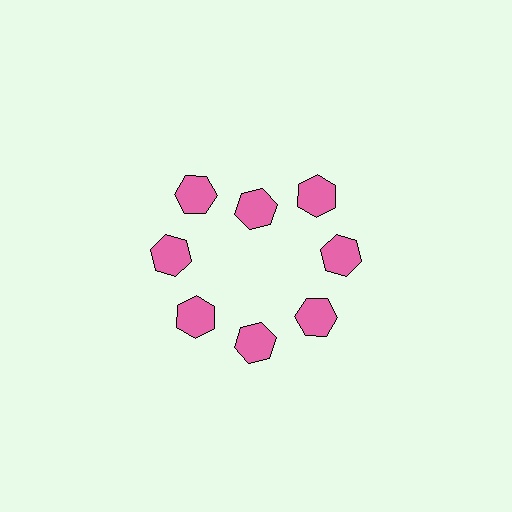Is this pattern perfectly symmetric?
No. The 8 pink hexagons are arranged in a ring, but one element near the 12 o'clock position is pulled inward toward the center, breaking the 8-fold rotational symmetry.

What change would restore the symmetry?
The symmetry would be restored by moving it outward, back onto the ring so that all 8 hexagons sit at equal angles and equal distance from the center.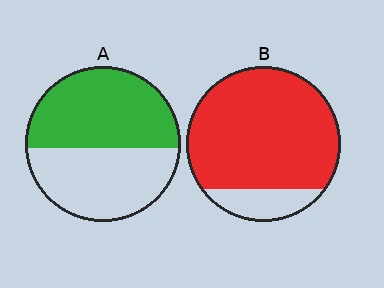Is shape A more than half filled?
Roughly half.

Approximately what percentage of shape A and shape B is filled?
A is approximately 55% and B is approximately 85%.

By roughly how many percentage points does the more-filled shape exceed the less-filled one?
By roughly 30 percentage points (B over A).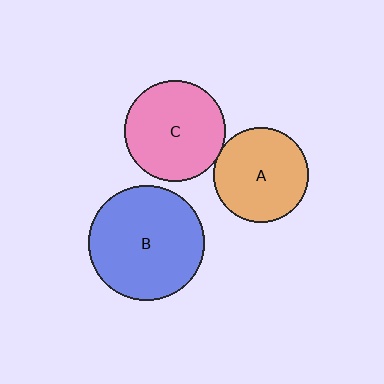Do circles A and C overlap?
Yes.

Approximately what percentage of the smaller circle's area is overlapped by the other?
Approximately 5%.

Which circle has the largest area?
Circle B (blue).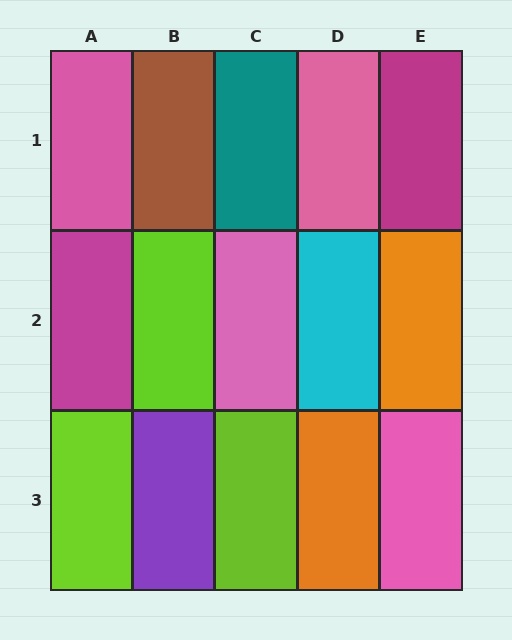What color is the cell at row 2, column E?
Orange.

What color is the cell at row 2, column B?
Lime.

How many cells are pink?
4 cells are pink.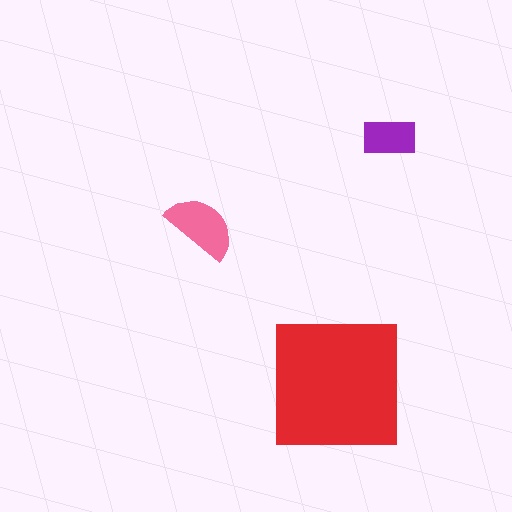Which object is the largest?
The red square.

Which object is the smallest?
The purple rectangle.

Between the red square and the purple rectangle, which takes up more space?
The red square.